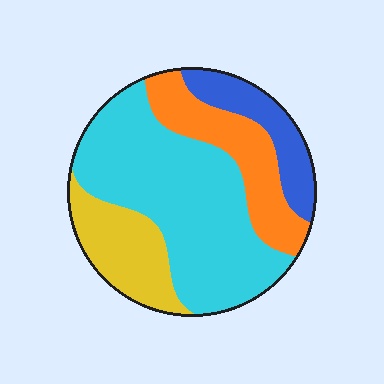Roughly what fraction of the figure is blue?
Blue covers around 15% of the figure.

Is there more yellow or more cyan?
Cyan.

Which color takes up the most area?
Cyan, at roughly 50%.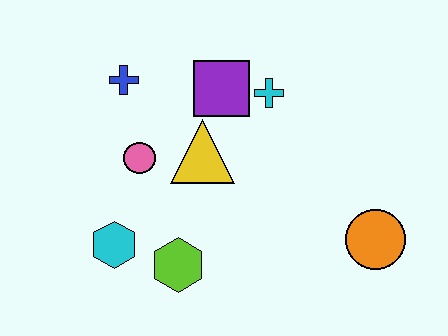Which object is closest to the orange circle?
The cyan cross is closest to the orange circle.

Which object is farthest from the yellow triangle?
The orange circle is farthest from the yellow triangle.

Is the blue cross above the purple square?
Yes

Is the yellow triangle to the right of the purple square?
No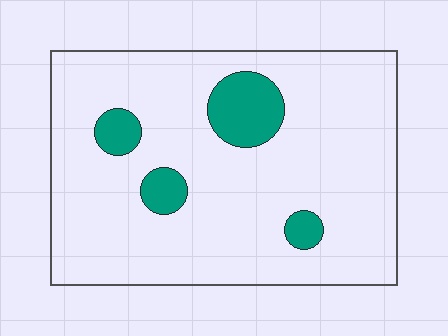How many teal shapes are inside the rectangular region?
4.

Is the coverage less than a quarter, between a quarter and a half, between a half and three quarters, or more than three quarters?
Less than a quarter.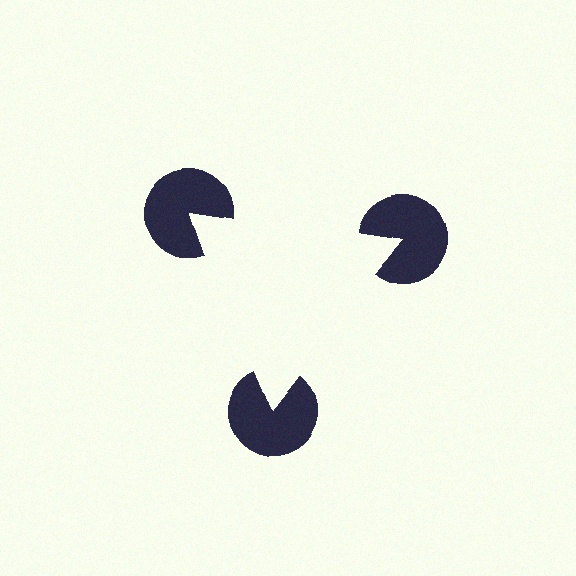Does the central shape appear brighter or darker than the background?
It typically appears slightly brighter than the background, even though no actual brightness change is drawn.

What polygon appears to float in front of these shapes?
An illusory triangle — its edges are inferred from the aligned wedge cuts in the pac-man discs, not physically drawn.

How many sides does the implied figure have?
3 sides.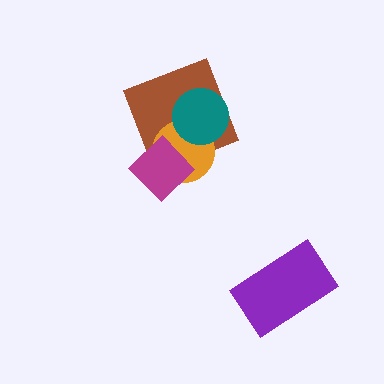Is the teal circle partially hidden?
No, no other shape covers it.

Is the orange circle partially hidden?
Yes, it is partially covered by another shape.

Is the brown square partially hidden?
Yes, it is partially covered by another shape.